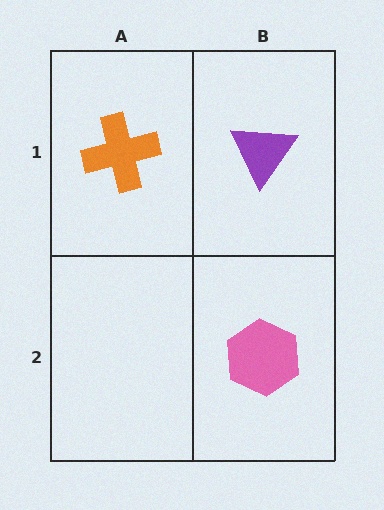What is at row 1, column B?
A purple triangle.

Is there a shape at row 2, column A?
No, that cell is empty.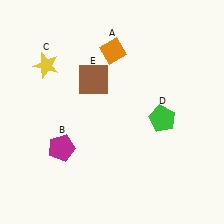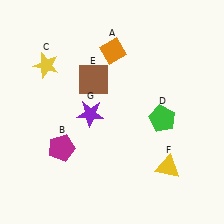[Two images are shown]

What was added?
A yellow triangle (F), a purple star (G) were added in Image 2.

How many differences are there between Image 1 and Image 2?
There are 2 differences between the two images.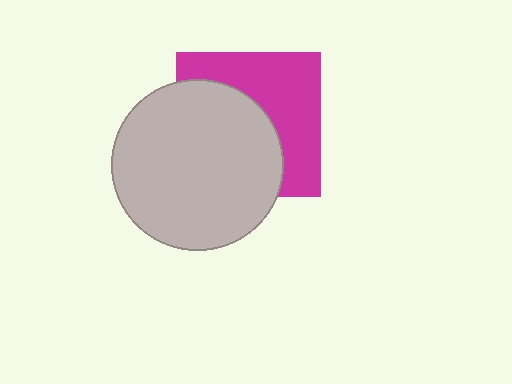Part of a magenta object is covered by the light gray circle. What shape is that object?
It is a square.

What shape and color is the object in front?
The object in front is a light gray circle.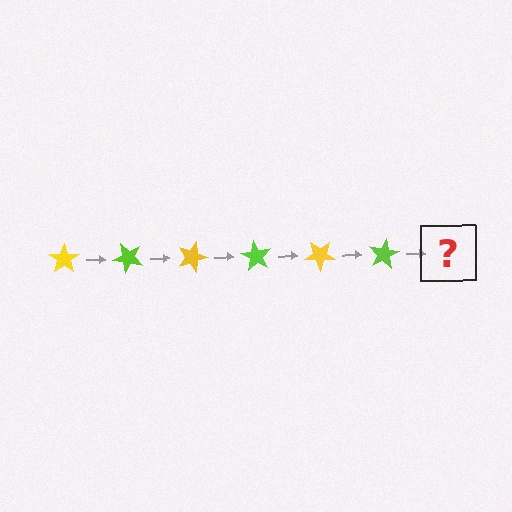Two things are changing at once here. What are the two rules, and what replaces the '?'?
The two rules are that it rotates 45 degrees each step and the color cycles through yellow and lime. The '?' should be a yellow star, rotated 270 degrees from the start.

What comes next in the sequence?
The next element should be a yellow star, rotated 270 degrees from the start.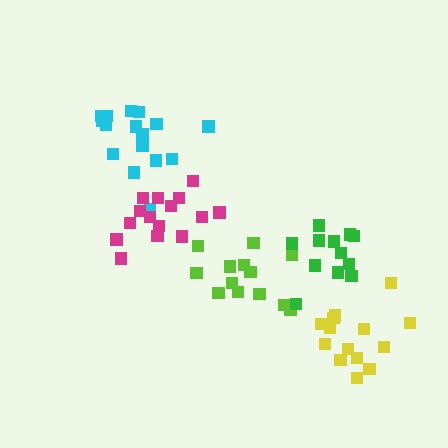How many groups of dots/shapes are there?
There are 5 groups.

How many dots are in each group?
Group 1: 17 dots, Group 2: 13 dots, Group 3: 15 dots, Group 4: 14 dots, Group 5: 12 dots (71 total).